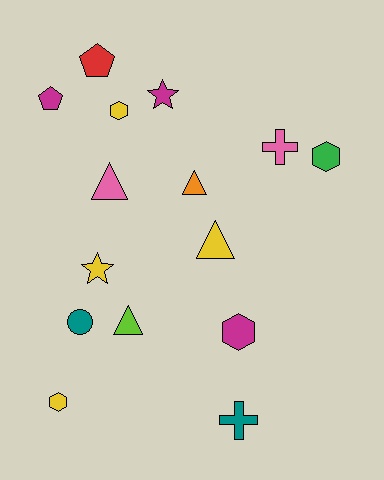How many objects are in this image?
There are 15 objects.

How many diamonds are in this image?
There are no diamonds.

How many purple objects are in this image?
There are no purple objects.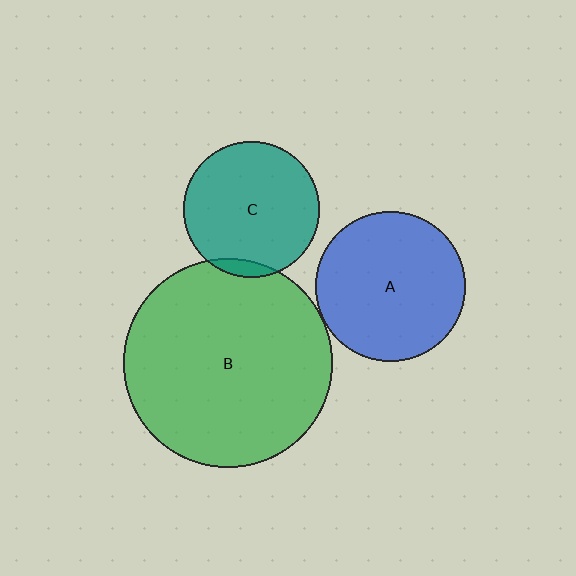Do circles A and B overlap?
Yes.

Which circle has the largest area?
Circle B (green).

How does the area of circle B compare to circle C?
Approximately 2.4 times.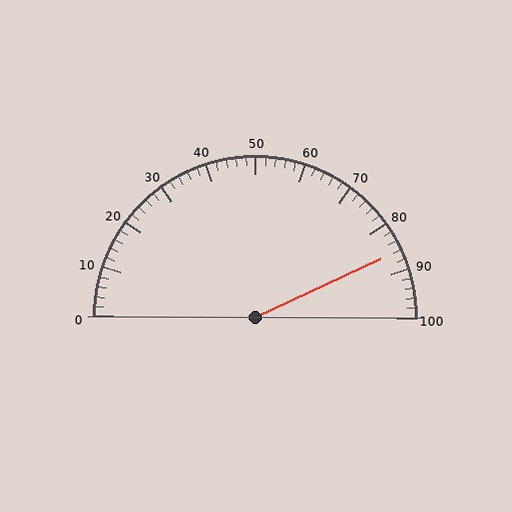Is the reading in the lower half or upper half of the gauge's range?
The reading is in the upper half of the range (0 to 100).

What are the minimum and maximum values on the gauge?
The gauge ranges from 0 to 100.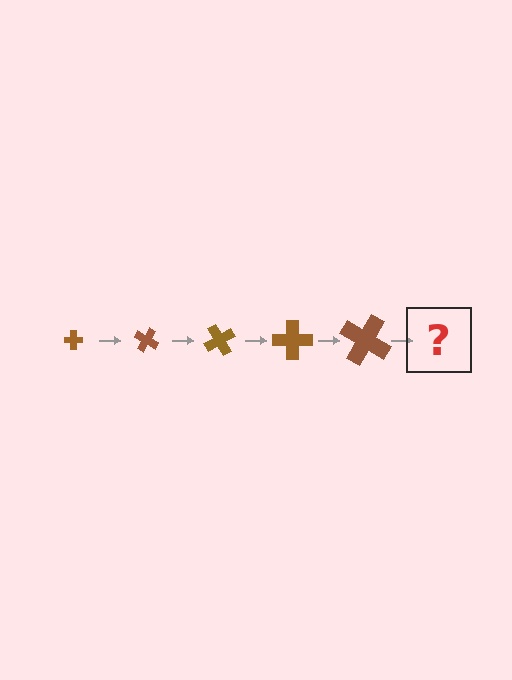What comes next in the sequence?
The next element should be a cross, larger than the previous one and rotated 150 degrees from the start.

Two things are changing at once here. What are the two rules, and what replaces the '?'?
The two rules are that the cross grows larger each step and it rotates 30 degrees each step. The '?' should be a cross, larger than the previous one and rotated 150 degrees from the start.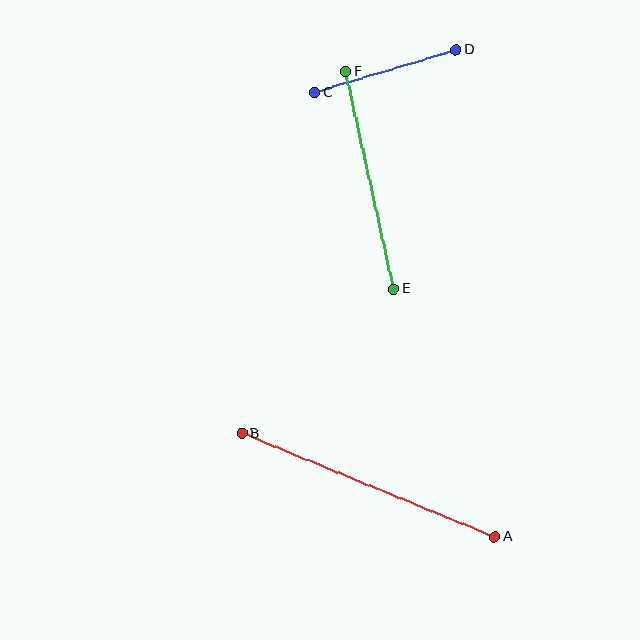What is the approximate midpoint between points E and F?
The midpoint is at approximately (370, 180) pixels.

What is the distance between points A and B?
The distance is approximately 273 pixels.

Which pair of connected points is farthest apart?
Points A and B are farthest apart.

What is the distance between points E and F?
The distance is approximately 223 pixels.